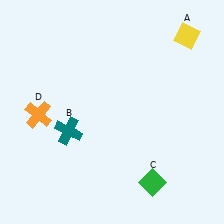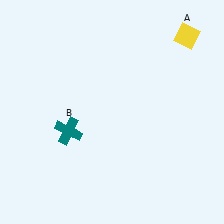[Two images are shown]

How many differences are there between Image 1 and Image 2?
There are 2 differences between the two images.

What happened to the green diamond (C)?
The green diamond (C) was removed in Image 2. It was in the bottom-right area of Image 1.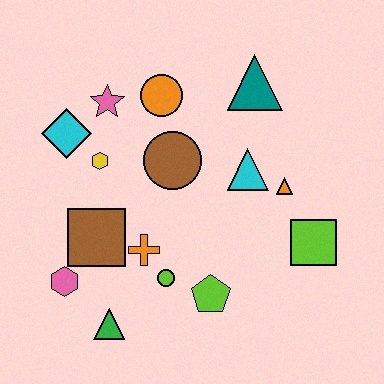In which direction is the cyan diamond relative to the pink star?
The cyan diamond is to the left of the pink star.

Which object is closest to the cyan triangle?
The orange triangle is closest to the cyan triangle.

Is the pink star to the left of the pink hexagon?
No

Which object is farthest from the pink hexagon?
The teal triangle is farthest from the pink hexagon.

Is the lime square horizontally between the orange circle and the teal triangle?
No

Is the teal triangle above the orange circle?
Yes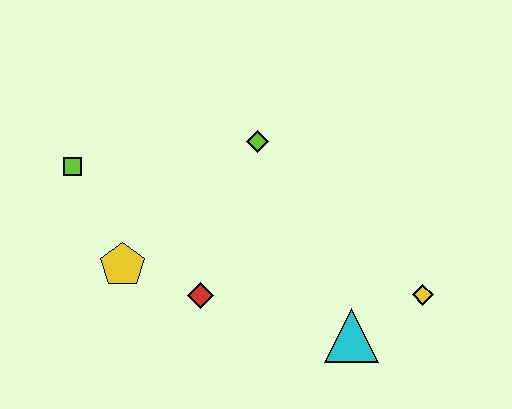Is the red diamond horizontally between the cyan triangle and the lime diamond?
No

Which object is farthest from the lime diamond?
The yellow diamond is farthest from the lime diamond.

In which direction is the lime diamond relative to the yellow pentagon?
The lime diamond is to the right of the yellow pentagon.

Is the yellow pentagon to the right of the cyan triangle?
No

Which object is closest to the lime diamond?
The red diamond is closest to the lime diamond.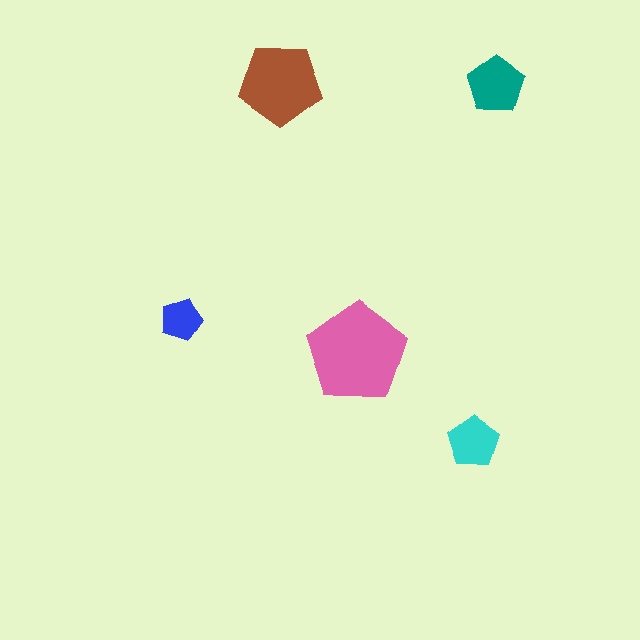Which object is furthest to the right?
The teal pentagon is rightmost.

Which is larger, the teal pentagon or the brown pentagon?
The brown one.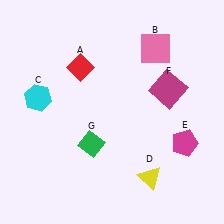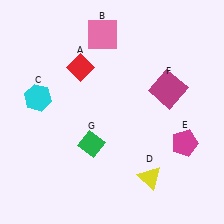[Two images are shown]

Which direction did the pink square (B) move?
The pink square (B) moved left.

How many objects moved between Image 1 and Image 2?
1 object moved between the two images.